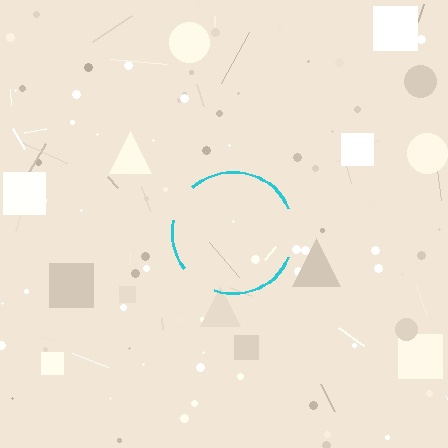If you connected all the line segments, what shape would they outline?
They would outline a circle.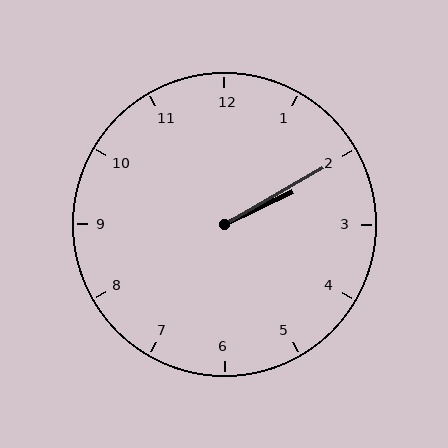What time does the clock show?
2:10.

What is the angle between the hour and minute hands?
Approximately 5 degrees.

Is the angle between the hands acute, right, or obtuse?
It is acute.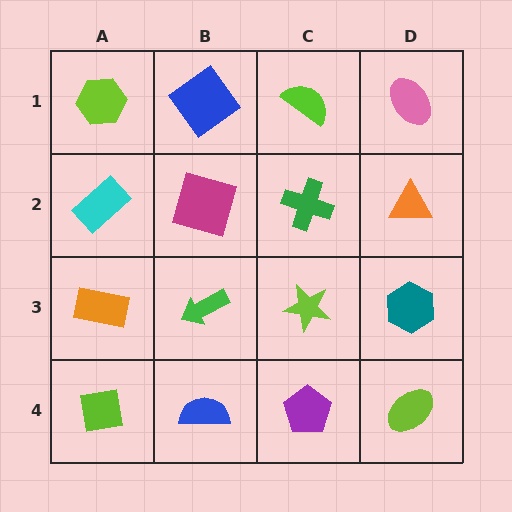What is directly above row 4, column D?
A teal hexagon.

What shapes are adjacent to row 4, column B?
A green arrow (row 3, column B), a lime square (row 4, column A), a purple pentagon (row 4, column C).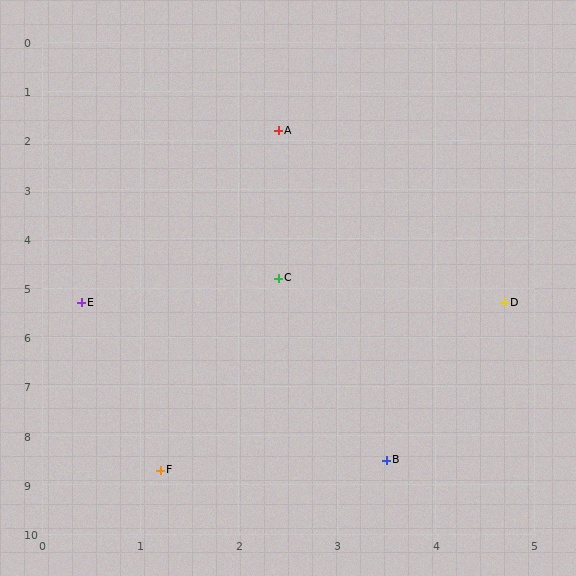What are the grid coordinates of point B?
Point B is at approximately (3.5, 8.5).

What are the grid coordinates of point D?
Point D is at approximately (4.7, 5.3).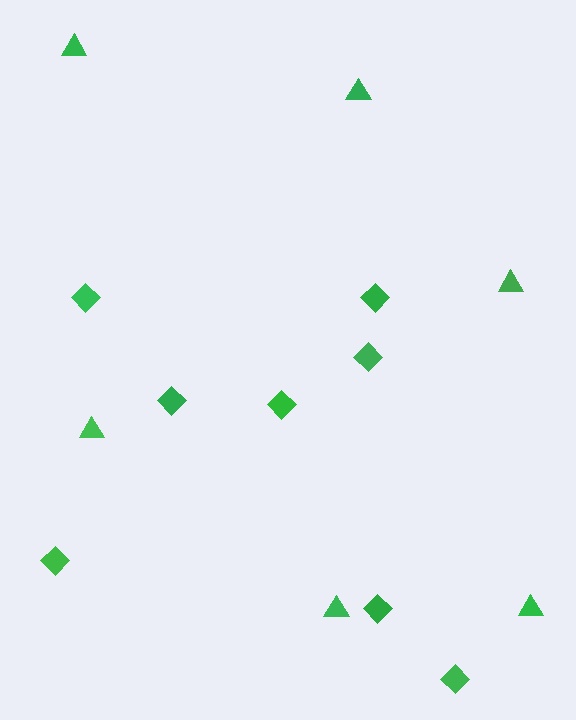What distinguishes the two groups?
There are 2 groups: one group of triangles (6) and one group of diamonds (8).